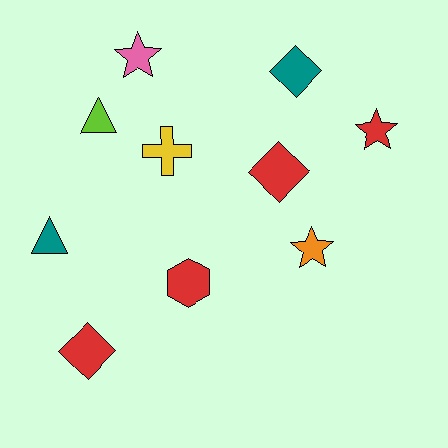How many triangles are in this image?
There are 2 triangles.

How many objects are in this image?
There are 10 objects.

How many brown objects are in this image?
There are no brown objects.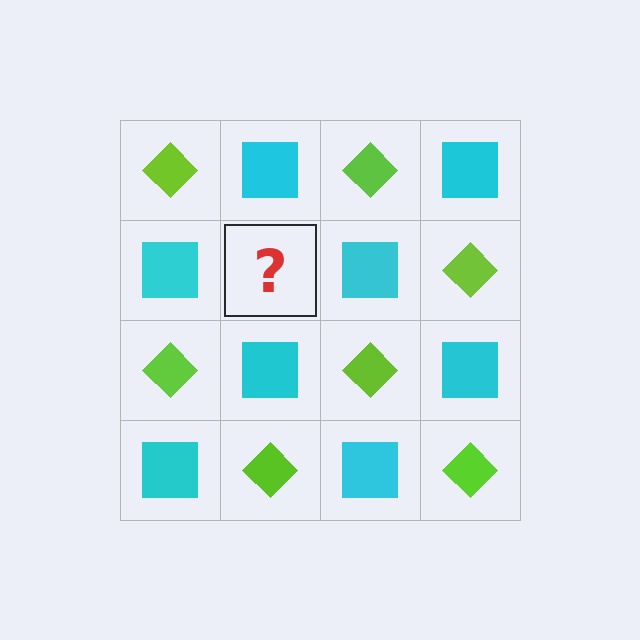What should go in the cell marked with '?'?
The missing cell should contain a lime diamond.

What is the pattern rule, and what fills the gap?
The rule is that it alternates lime diamond and cyan square in a checkerboard pattern. The gap should be filled with a lime diamond.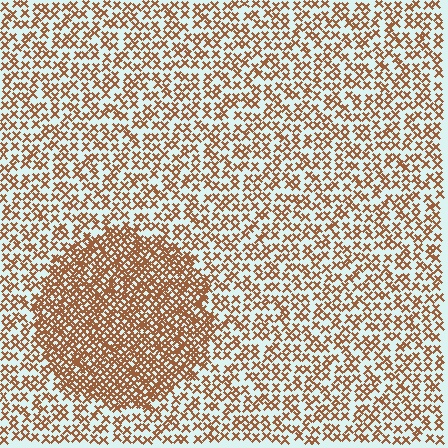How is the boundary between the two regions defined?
The boundary is defined by a change in element density (approximately 2.1x ratio). All elements are the same color, size, and shape.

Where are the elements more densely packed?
The elements are more densely packed inside the circle boundary.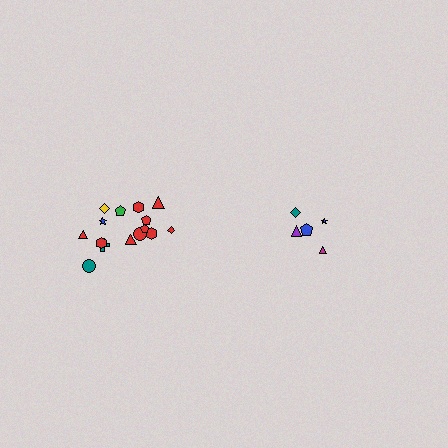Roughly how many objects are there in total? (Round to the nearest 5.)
Roughly 20 objects in total.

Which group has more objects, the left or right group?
The left group.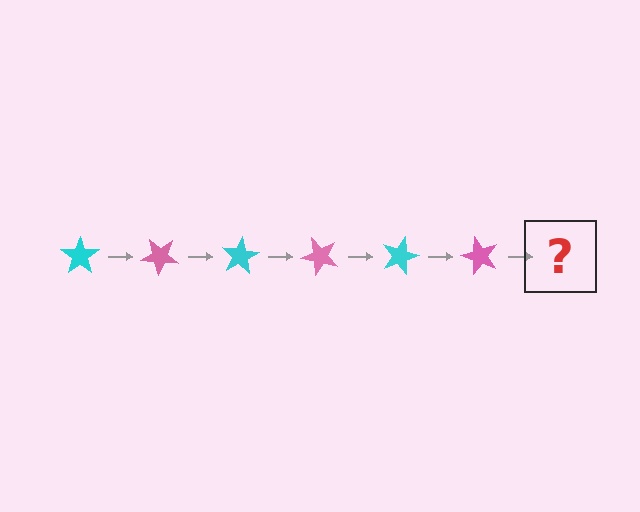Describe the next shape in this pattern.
It should be a cyan star, rotated 240 degrees from the start.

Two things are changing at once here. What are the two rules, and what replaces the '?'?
The two rules are that it rotates 40 degrees each step and the color cycles through cyan and pink. The '?' should be a cyan star, rotated 240 degrees from the start.